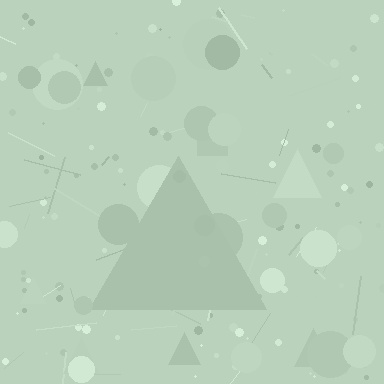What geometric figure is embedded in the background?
A triangle is embedded in the background.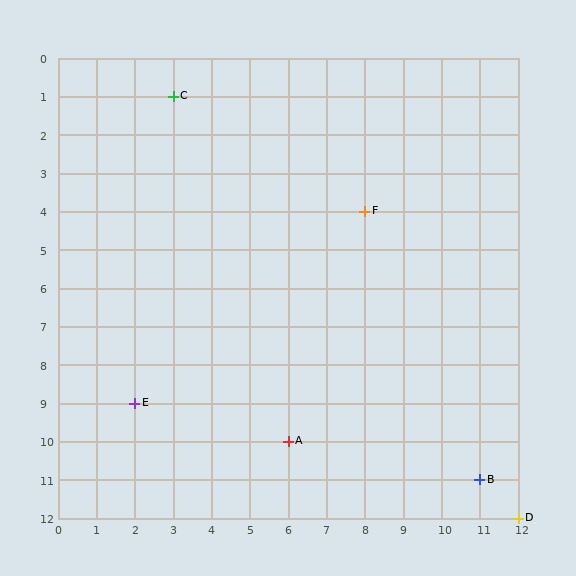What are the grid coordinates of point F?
Point F is at grid coordinates (8, 4).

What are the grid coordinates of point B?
Point B is at grid coordinates (11, 11).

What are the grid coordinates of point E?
Point E is at grid coordinates (2, 9).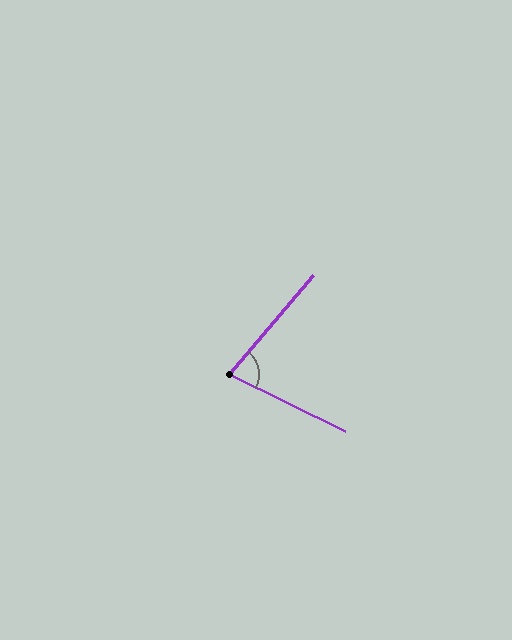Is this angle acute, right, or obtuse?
It is acute.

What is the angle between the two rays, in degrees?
Approximately 76 degrees.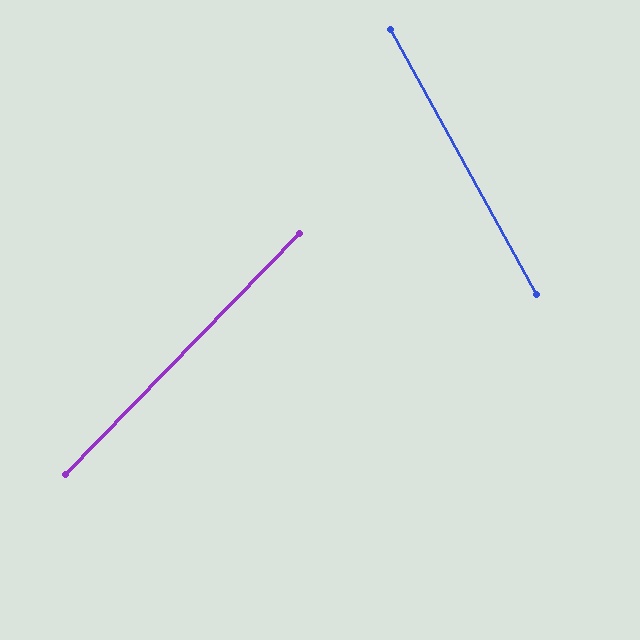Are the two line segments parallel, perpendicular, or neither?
Neither parallel nor perpendicular — they differ by about 73°.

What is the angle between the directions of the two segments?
Approximately 73 degrees.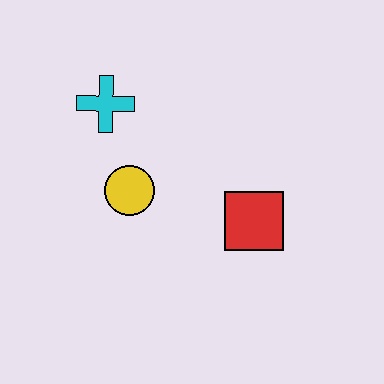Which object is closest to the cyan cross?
The yellow circle is closest to the cyan cross.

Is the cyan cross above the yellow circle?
Yes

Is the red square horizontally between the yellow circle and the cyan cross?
No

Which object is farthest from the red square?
The cyan cross is farthest from the red square.